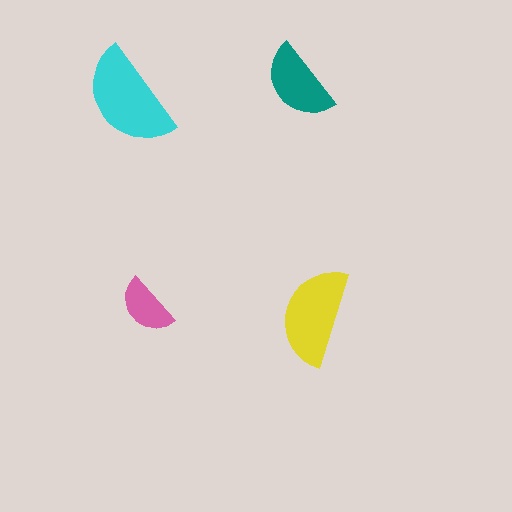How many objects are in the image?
There are 4 objects in the image.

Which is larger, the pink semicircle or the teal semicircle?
The teal one.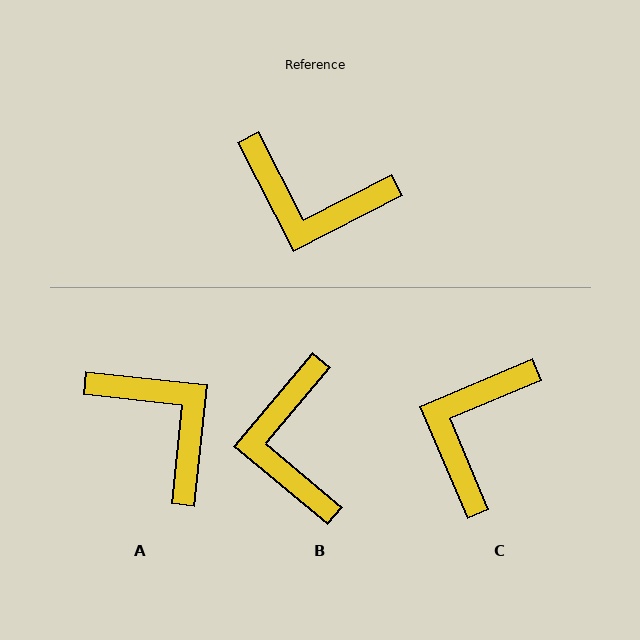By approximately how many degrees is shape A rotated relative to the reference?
Approximately 147 degrees counter-clockwise.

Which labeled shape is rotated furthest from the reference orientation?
A, about 147 degrees away.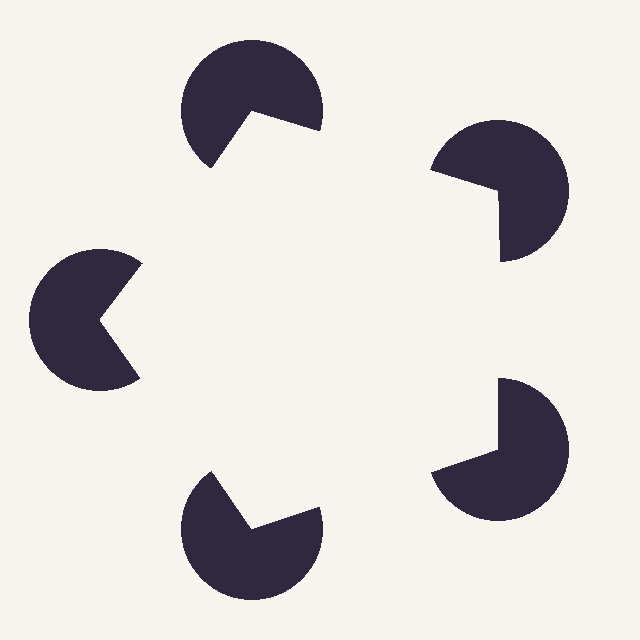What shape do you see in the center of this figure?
An illusory pentagon — its edges are inferred from the aligned wedge cuts in the pac-man discs, not physically drawn.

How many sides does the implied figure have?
5 sides.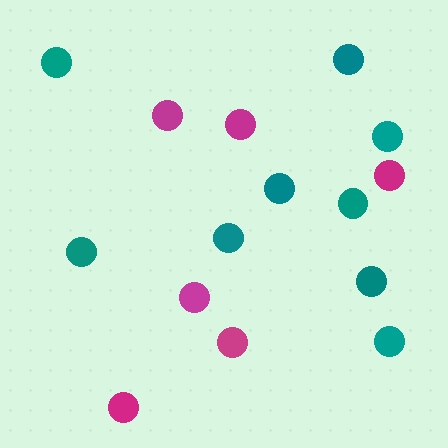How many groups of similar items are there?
There are 2 groups: one group of teal circles (9) and one group of magenta circles (6).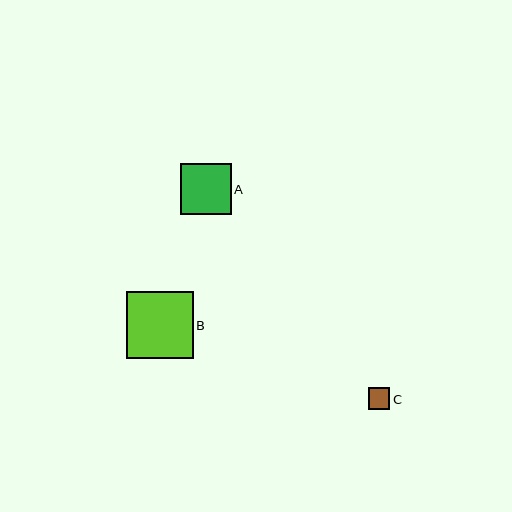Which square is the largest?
Square B is the largest with a size of approximately 67 pixels.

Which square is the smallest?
Square C is the smallest with a size of approximately 22 pixels.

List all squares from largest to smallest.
From largest to smallest: B, A, C.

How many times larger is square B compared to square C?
Square B is approximately 3.1 times the size of square C.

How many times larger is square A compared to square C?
Square A is approximately 2.4 times the size of square C.